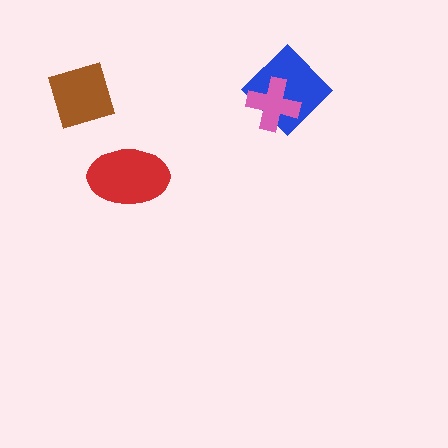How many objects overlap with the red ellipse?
0 objects overlap with the red ellipse.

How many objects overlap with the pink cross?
1 object overlaps with the pink cross.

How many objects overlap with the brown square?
0 objects overlap with the brown square.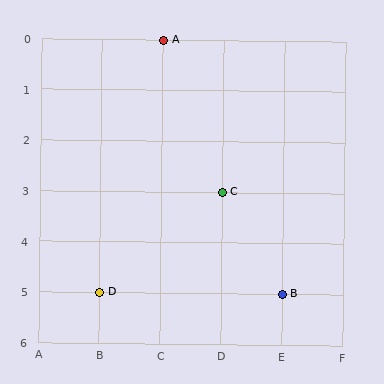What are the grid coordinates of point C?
Point C is at grid coordinates (D, 3).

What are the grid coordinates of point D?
Point D is at grid coordinates (B, 5).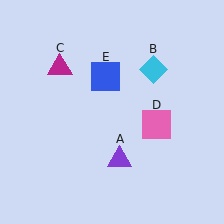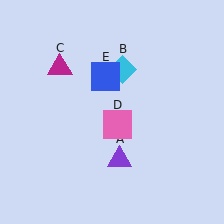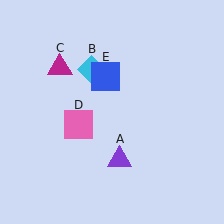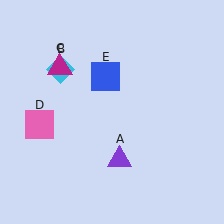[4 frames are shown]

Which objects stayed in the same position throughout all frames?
Purple triangle (object A) and magenta triangle (object C) and blue square (object E) remained stationary.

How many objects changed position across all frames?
2 objects changed position: cyan diamond (object B), pink square (object D).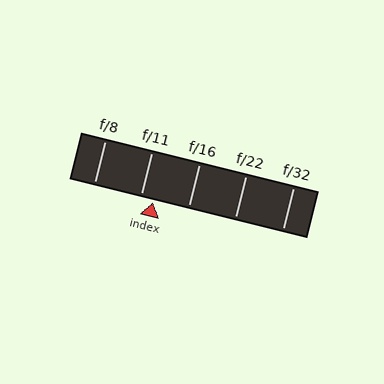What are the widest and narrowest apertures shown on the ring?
The widest aperture shown is f/8 and the narrowest is f/32.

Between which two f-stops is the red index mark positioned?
The index mark is between f/11 and f/16.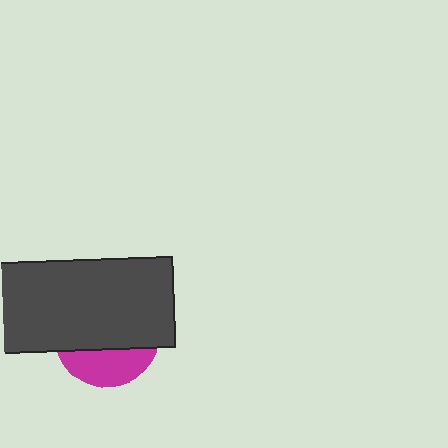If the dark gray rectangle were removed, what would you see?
You would see the complete magenta circle.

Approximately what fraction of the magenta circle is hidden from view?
Roughly 68% of the magenta circle is hidden behind the dark gray rectangle.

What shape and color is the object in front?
The object in front is a dark gray rectangle.